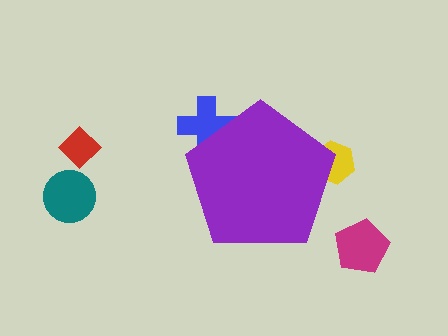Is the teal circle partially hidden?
No, the teal circle is fully visible.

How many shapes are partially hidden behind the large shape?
2 shapes are partially hidden.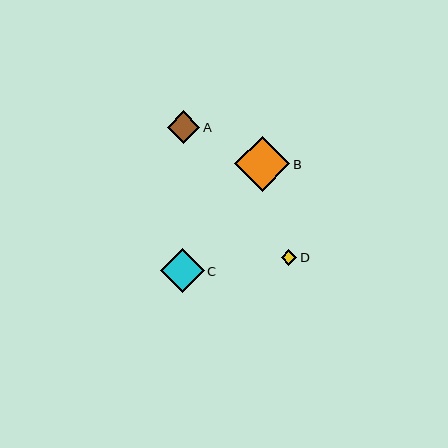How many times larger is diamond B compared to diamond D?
Diamond B is approximately 3.6 times the size of diamond D.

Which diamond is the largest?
Diamond B is the largest with a size of approximately 55 pixels.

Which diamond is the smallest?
Diamond D is the smallest with a size of approximately 15 pixels.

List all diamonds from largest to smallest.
From largest to smallest: B, C, A, D.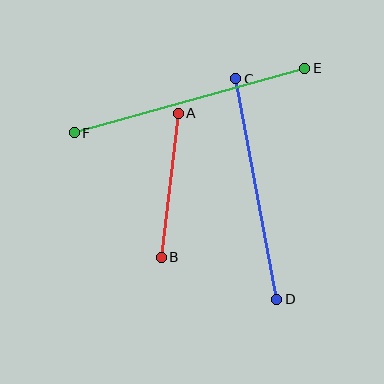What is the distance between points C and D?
The distance is approximately 224 pixels.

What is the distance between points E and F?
The distance is approximately 239 pixels.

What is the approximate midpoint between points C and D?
The midpoint is at approximately (256, 189) pixels.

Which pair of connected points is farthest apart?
Points E and F are farthest apart.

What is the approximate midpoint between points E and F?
The midpoint is at approximately (190, 100) pixels.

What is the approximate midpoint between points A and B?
The midpoint is at approximately (170, 185) pixels.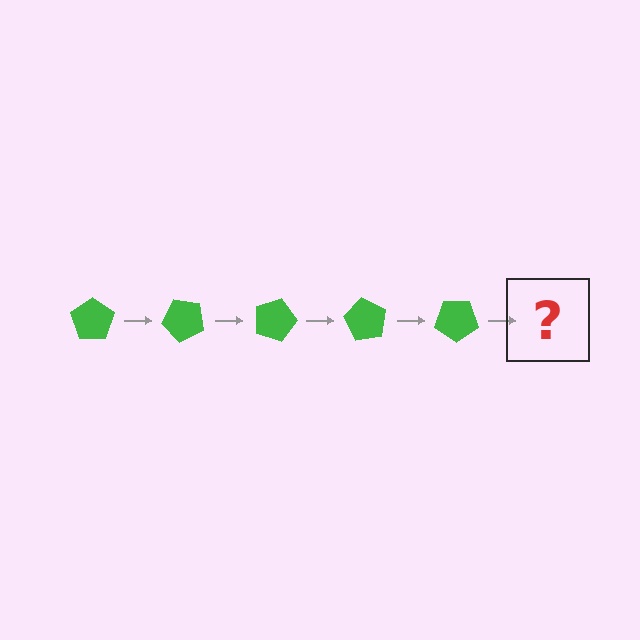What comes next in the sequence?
The next element should be a green pentagon rotated 225 degrees.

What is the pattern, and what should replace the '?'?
The pattern is that the pentagon rotates 45 degrees each step. The '?' should be a green pentagon rotated 225 degrees.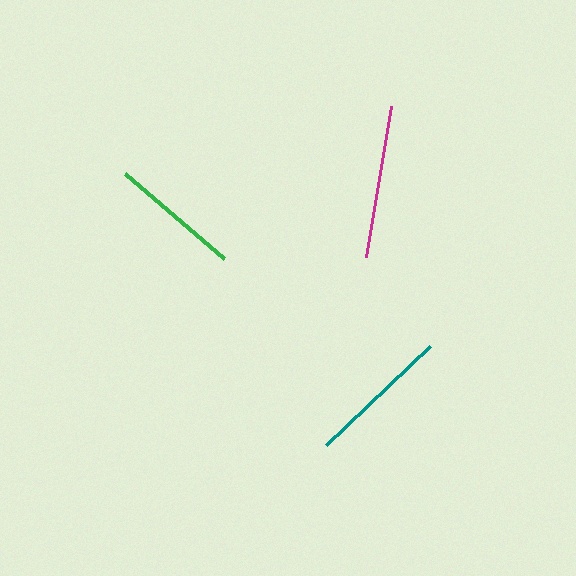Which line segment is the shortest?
The green line is the shortest at approximately 130 pixels.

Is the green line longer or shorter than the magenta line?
The magenta line is longer than the green line.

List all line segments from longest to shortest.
From longest to shortest: magenta, teal, green.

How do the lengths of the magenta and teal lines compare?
The magenta and teal lines are approximately the same length.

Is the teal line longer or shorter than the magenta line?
The magenta line is longer than the teal line.